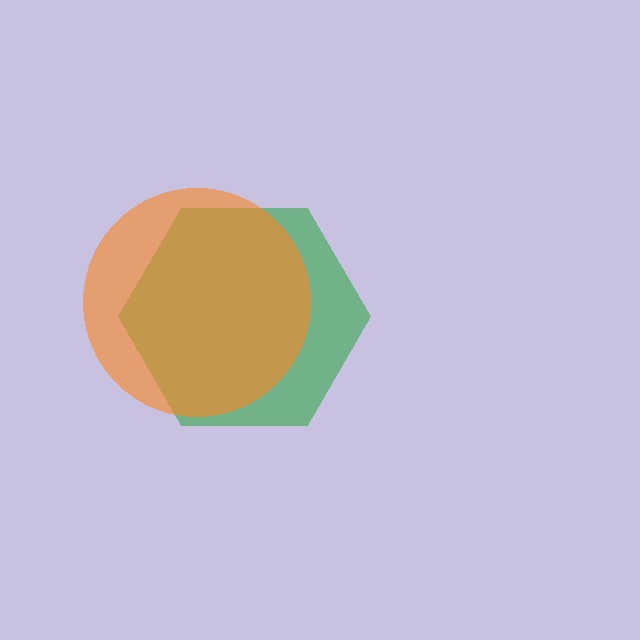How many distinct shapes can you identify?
There are 2 distinct shapes: a green hexagon, an orange circle.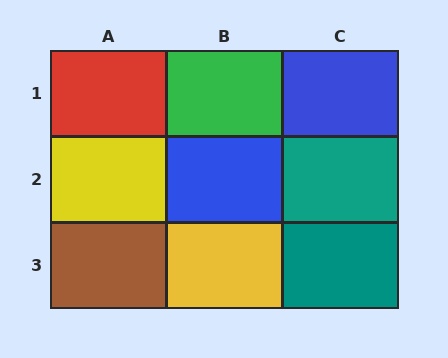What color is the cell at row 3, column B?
Yellow.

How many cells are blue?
2 cells are blue.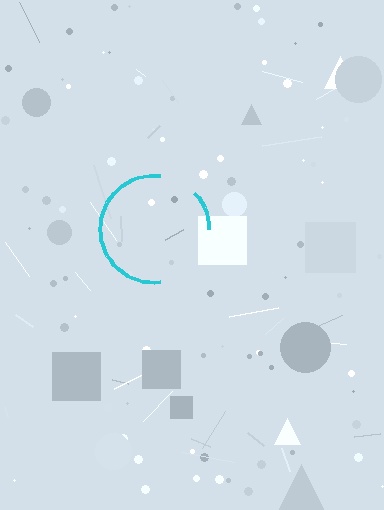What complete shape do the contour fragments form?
The contour fragments form a circle.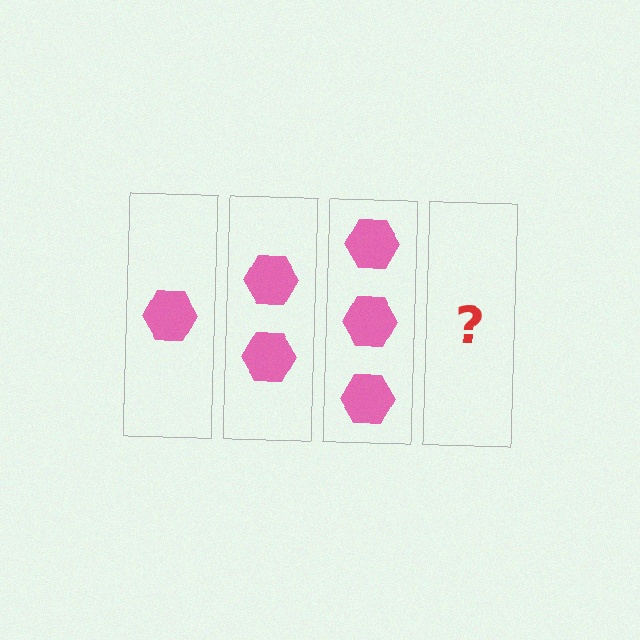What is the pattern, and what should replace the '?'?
The pattern is that each step adds one more hexagon. The '?' should be 4 hexagons.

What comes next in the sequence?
The next element should be 4 hexagons.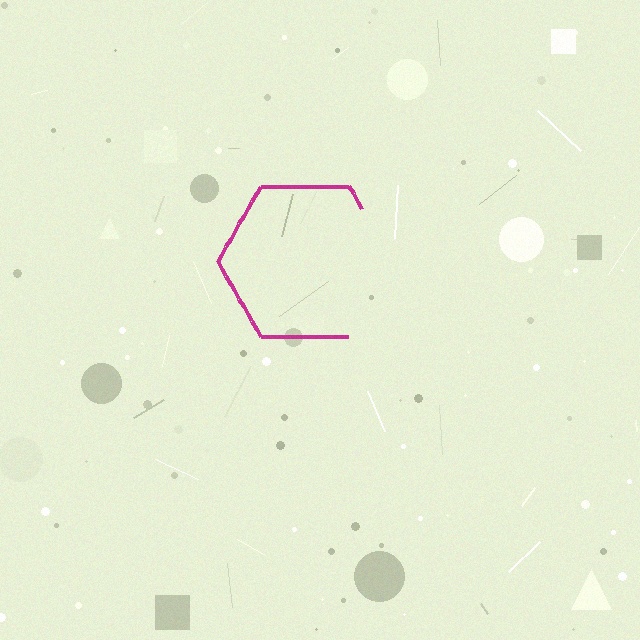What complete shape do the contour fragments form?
The contour fragments form a hexagon.